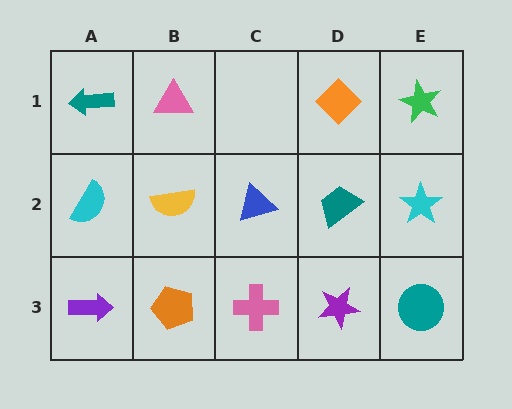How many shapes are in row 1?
4 shapes.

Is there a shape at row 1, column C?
No, that cell is empty.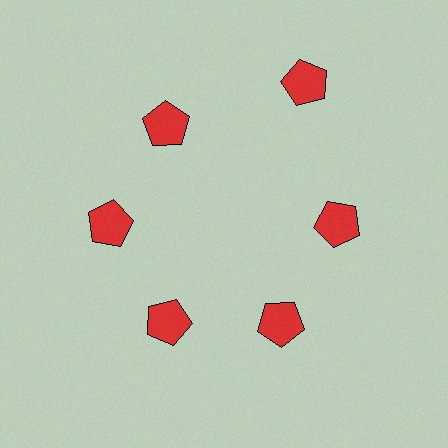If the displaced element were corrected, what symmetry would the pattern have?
It would have 6-fold rotational symmetry — the pattern would map onto itself every 60 degrees.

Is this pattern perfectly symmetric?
No. The 6 red pentagons are arranged in a ring, but one element near the 1 o'clock position is pushed outward from the center, breaking the 6-fold rotational symmetry.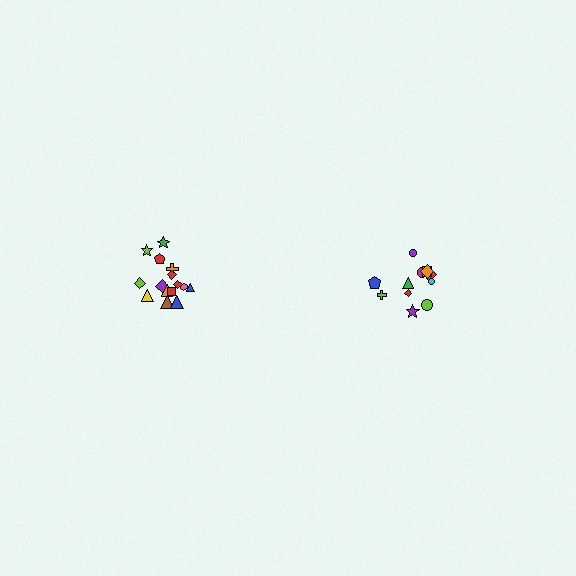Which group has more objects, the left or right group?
The left group.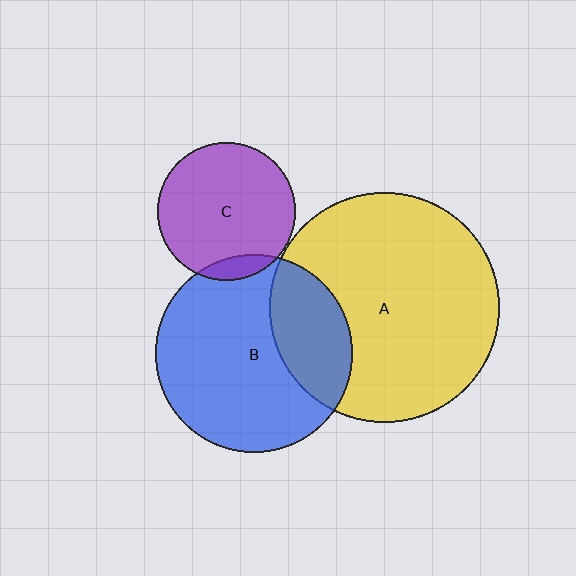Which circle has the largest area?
Circle A (yellow).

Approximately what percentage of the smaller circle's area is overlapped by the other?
Approximately 10%.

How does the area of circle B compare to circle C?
Approximately 2.0 times.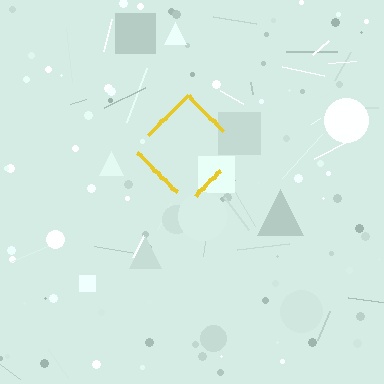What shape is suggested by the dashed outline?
The dashed outline suggests a diamond.